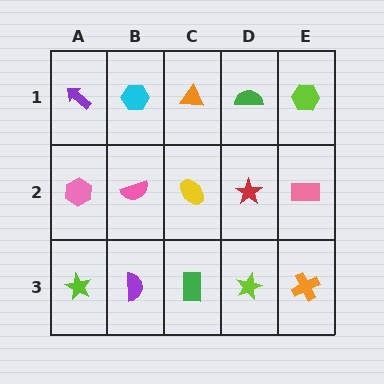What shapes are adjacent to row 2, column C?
An orange triangle (row 1, column C), a green rectangle (row 3, column C), a pink semicircle (row 2, column B), a red star (row 2, column D).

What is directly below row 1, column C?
A yellow ellipse.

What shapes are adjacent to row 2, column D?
A green semicircle (row 1, column D), a lime star (row 3, column D), a yellow ellipse (row 2, column C), a pink rectangle (row 2, column E).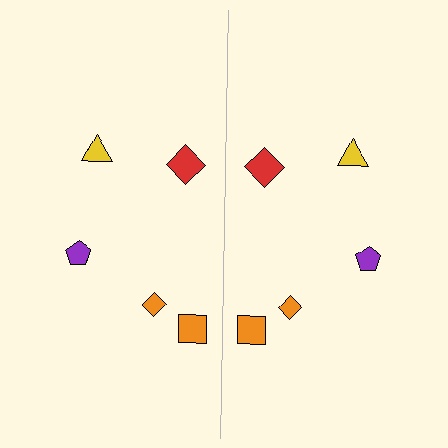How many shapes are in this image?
There are 10 shapes in this image.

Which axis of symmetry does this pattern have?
The pattern has a vertical axis of symmetry running through the center of the image.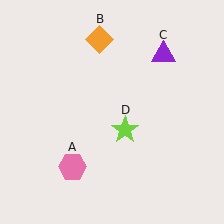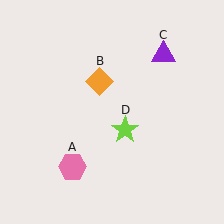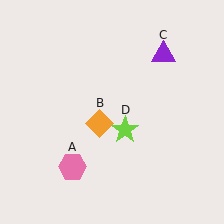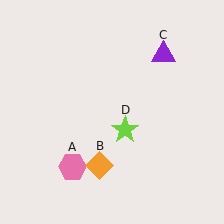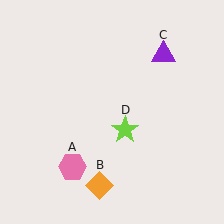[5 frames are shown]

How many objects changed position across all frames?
1 object changed position: orange diamond (object B).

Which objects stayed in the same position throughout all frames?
Pink hexagon (object A) and purple triangle (object C) and lime star (object D) remained stationary.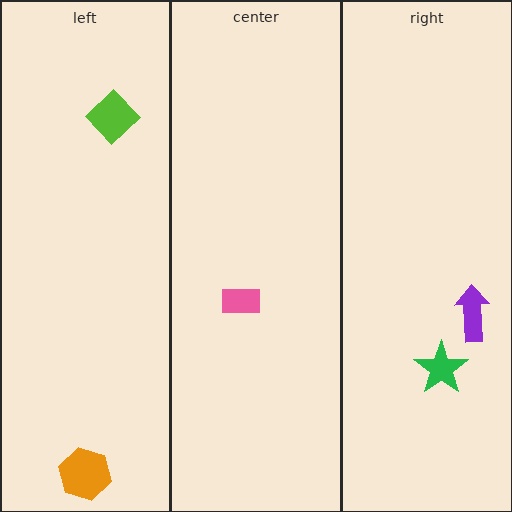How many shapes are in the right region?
2.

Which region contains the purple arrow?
The right region.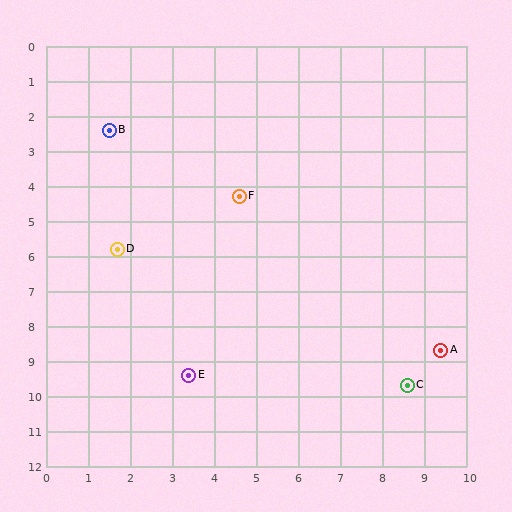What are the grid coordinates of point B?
Point B is at approximately (1.5, 2.4).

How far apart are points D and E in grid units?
Points D and E are about 4.0 grid units apart.